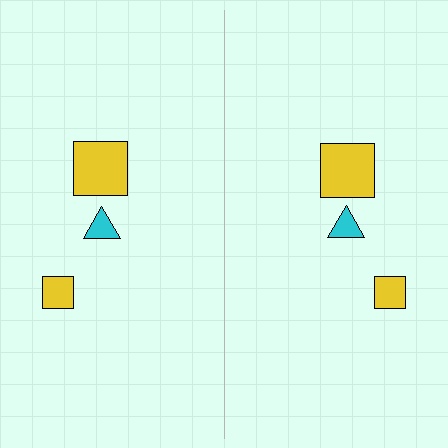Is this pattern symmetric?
Yes, this pattern has bilateral (reflection) symmetry.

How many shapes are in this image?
There are 6 shapes in this image.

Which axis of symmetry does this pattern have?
The pattern has a vertical axis of symmetry running through the center of the image.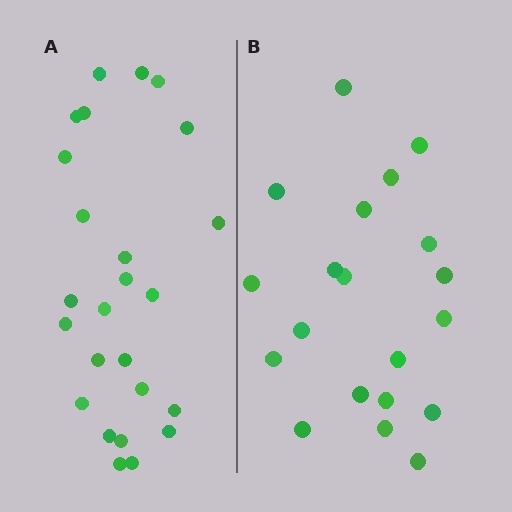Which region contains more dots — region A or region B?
Region A (the left region) has more dots.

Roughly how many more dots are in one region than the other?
Region A has about 5 more dots than region B.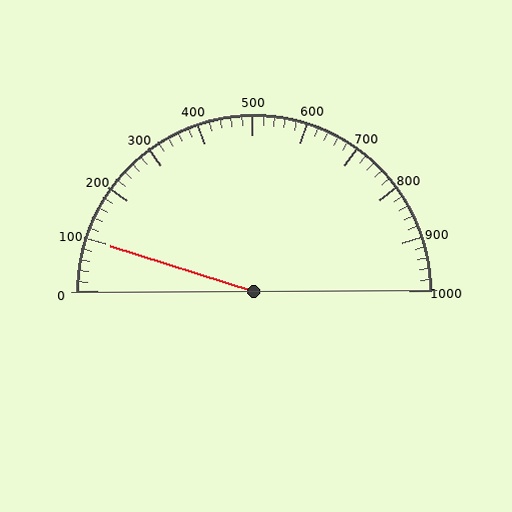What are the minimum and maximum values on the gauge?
The gauge ranges from 0 to 1000.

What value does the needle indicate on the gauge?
The needle indicates approximately 100.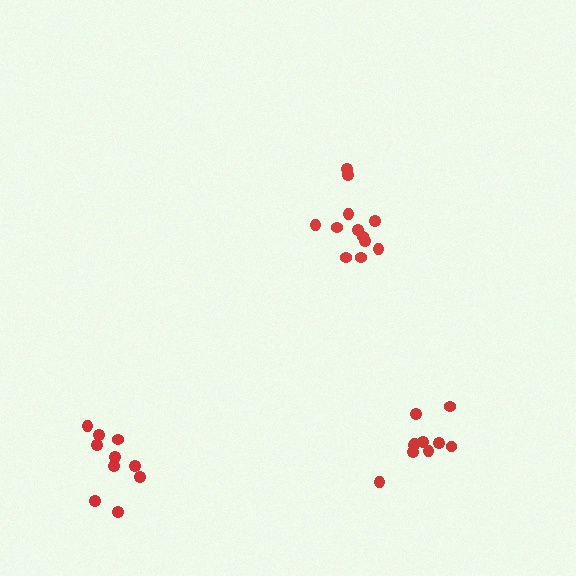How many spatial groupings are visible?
There are 3 spatial groupings.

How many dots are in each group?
Group 1: 10 dots, Group 2: 12 dots, Group 3: 10 dots (32 total).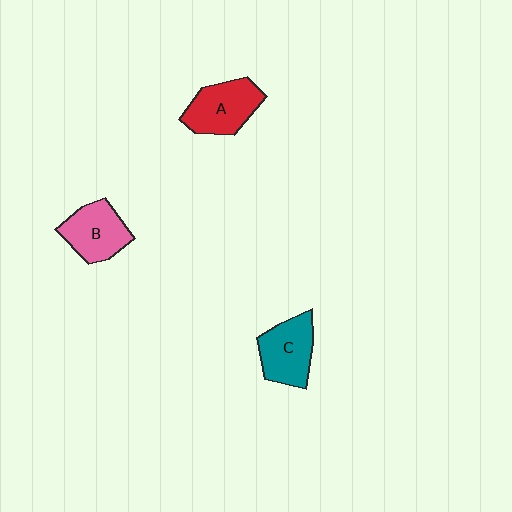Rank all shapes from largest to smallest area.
From largest to smallest: A (red), C (teal), B (pink).